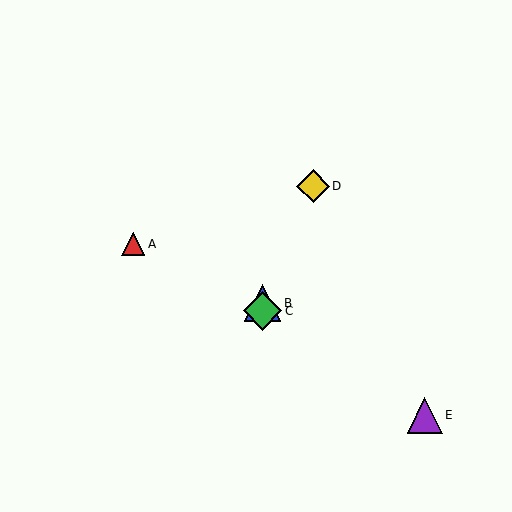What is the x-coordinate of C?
Object C is at x≈263.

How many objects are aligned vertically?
2 objects (B, C) are aligned vertically.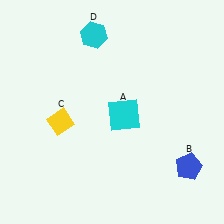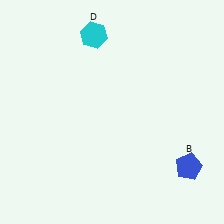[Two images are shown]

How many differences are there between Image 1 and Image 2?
There are 2 differences between the two images.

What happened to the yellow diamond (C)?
The yellow diamond (C) was removed in Image 2. It was in the bottom-left area of Image 1.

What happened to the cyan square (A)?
The cyan square (A) was removed in Image 2. It was in the bottom-right area of Image 1.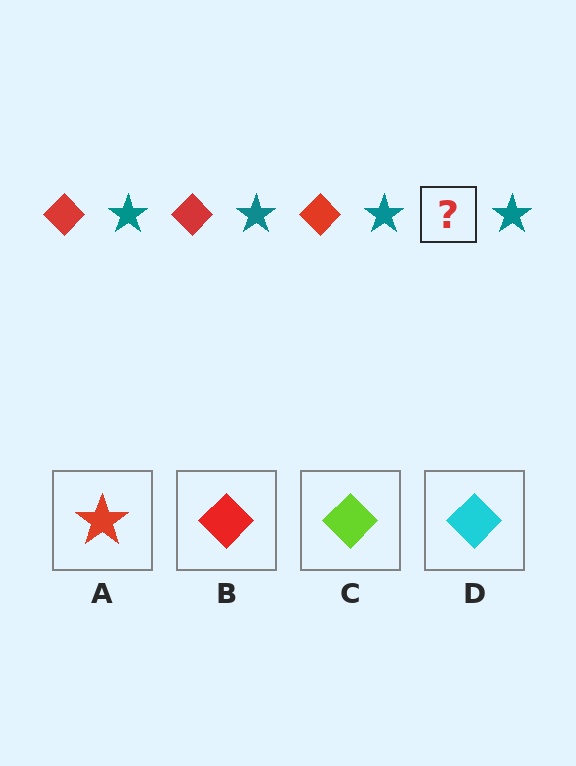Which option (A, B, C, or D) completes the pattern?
B.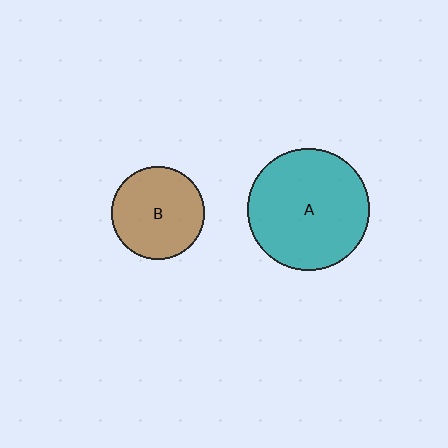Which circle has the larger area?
Circle A (teal).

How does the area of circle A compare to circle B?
Approximately 1.7 times.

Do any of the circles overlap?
No, none of the circles overlap.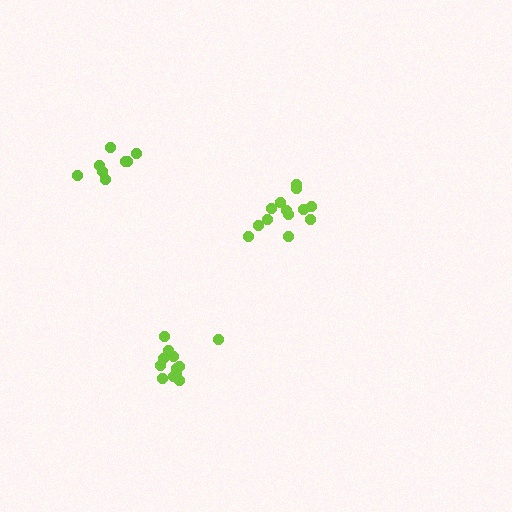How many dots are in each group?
Group 1: 13 dots, Group 2: 8 dots, Group 3: 13 dots (34 total).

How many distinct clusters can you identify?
There are 3 distinct clusters.